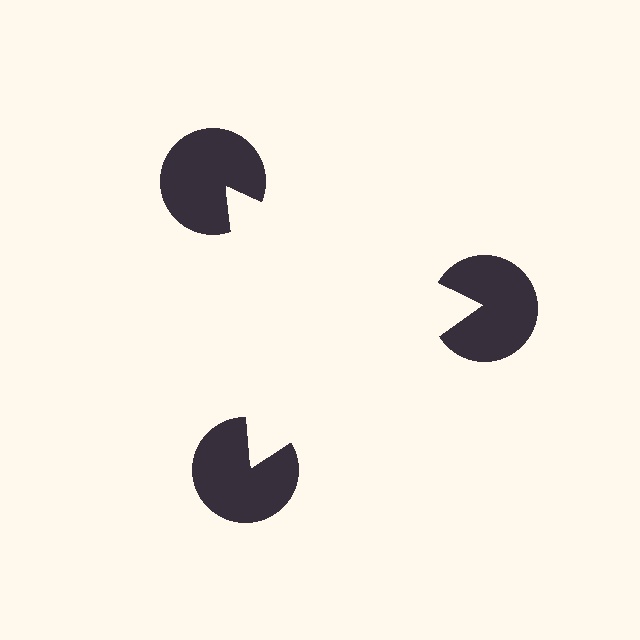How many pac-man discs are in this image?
There are 3 — one at each vertex of the illusory triangle.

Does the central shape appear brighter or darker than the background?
It typically appears slightly brighter than the background, even though no actual brightness change is drawn.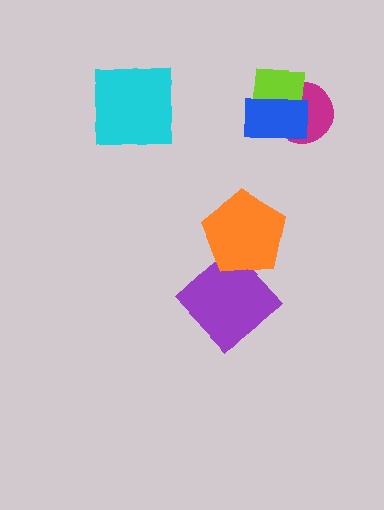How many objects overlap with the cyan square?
0 objects overlap with the cyan square.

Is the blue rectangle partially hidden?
No, no other shape covers it.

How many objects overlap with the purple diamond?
1 object overlaps with the purple diamond.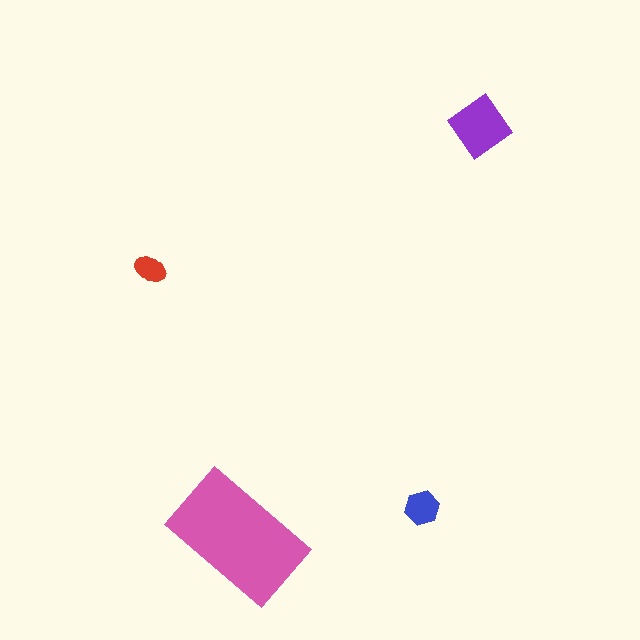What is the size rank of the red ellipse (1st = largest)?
4th.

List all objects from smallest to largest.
The red ellipse, the blue hexagon, the purple diamond, the pink rectangle.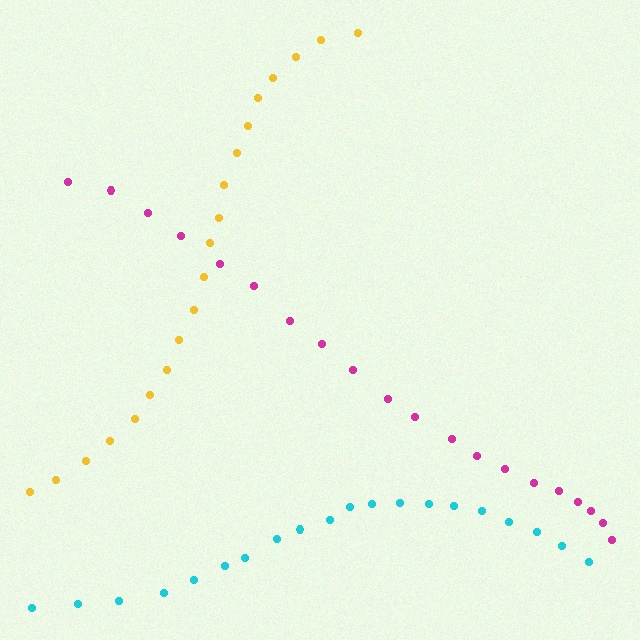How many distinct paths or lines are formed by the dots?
There are 3 distinct paths.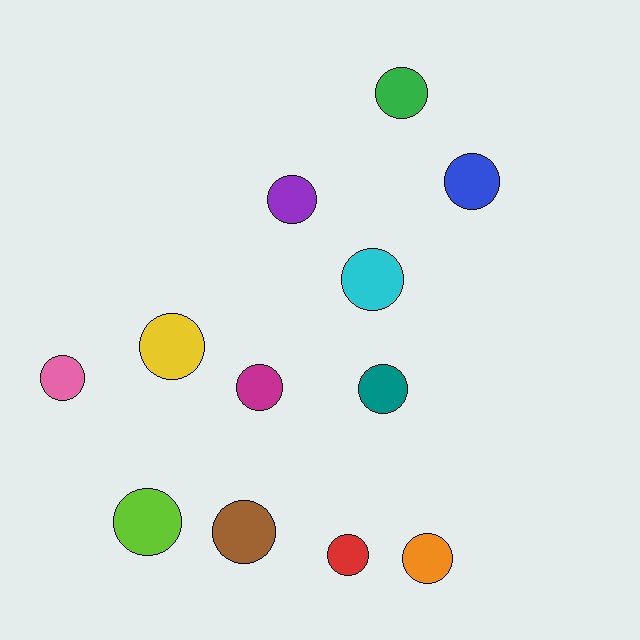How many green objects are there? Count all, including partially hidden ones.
There is 1 green object.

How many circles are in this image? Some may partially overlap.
There are 12 circles.